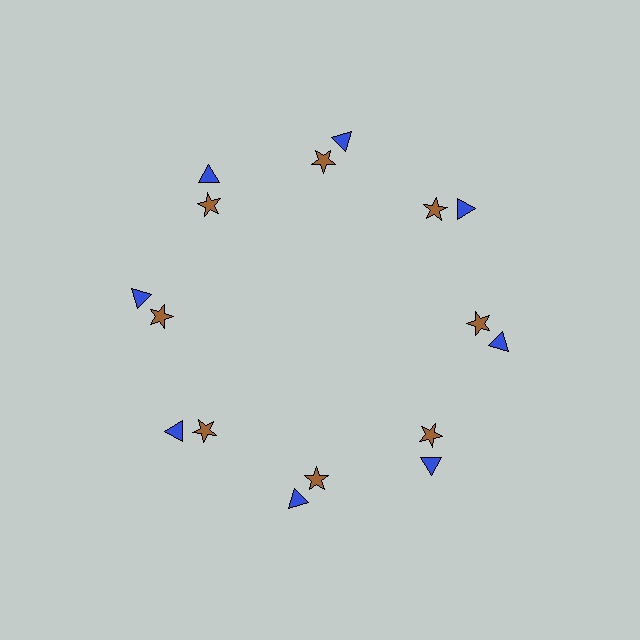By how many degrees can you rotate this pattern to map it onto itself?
The pattern maps onto itself every 45 degrees of rotation.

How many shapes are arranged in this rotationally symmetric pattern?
There are 16 shapes, arranged in 8 groups of 2.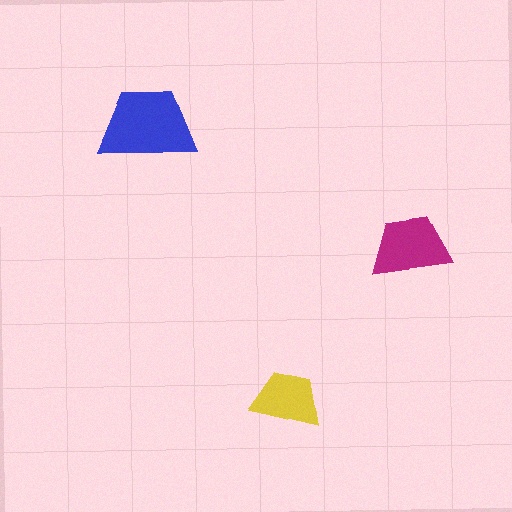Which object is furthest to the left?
The blue trapezoid is leftmost.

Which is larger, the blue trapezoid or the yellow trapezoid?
The blue one.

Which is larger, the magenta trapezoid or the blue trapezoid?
The blue one.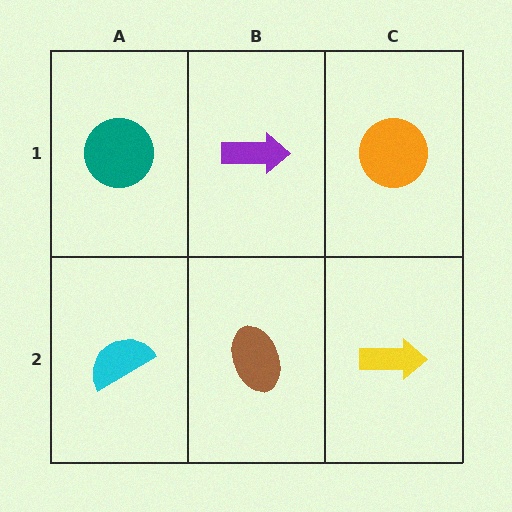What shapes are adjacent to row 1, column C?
A yellow arrow (row 2, column C), a purple arrow (row 1, column B).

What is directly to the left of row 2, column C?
A brown ellipse.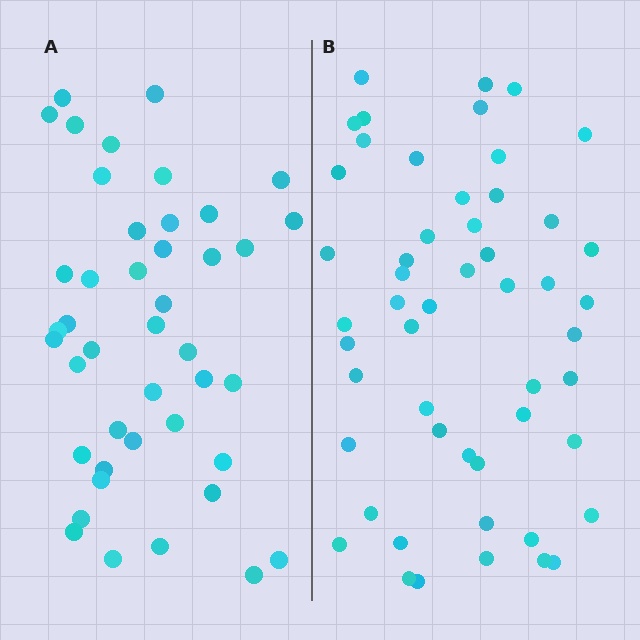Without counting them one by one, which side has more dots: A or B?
Region B (the right region) has more dots.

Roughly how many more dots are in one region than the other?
Region B has roughly 8 or so more dots than region A.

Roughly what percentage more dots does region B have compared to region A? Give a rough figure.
About 20% more.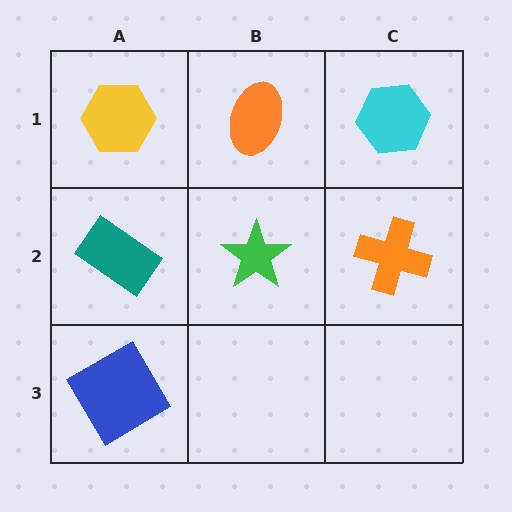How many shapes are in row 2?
3 shapes.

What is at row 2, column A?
A teal rectangle.